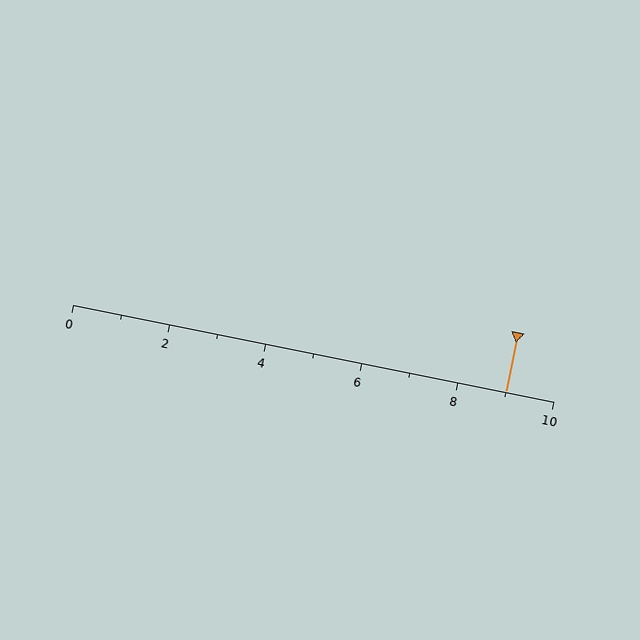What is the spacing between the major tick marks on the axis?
The major ticks are spaced 2 apart.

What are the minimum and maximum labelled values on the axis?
The axis runs from 0 to 10.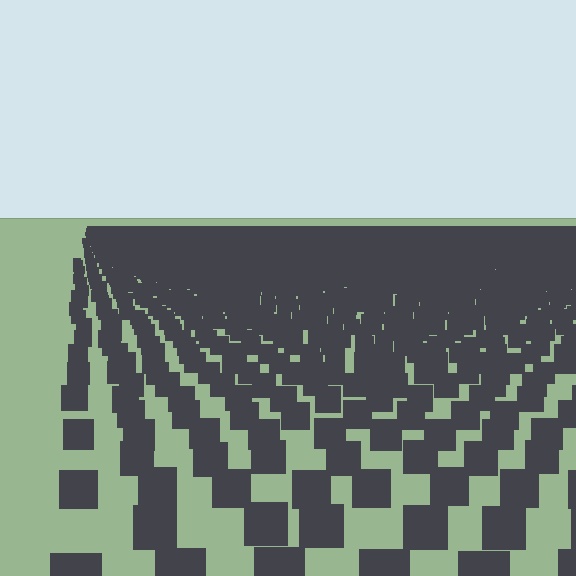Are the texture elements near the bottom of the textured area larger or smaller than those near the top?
Larger. Near the bottom, elements are closer to the viewer and appear at a bigger on-screen size.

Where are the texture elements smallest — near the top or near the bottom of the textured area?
Near the top.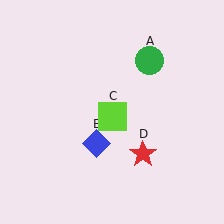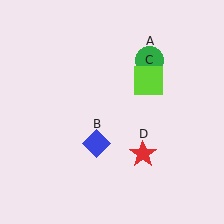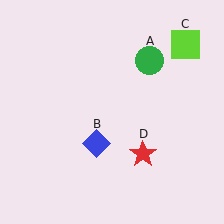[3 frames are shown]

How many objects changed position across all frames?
1 object changed position: lime square (object C).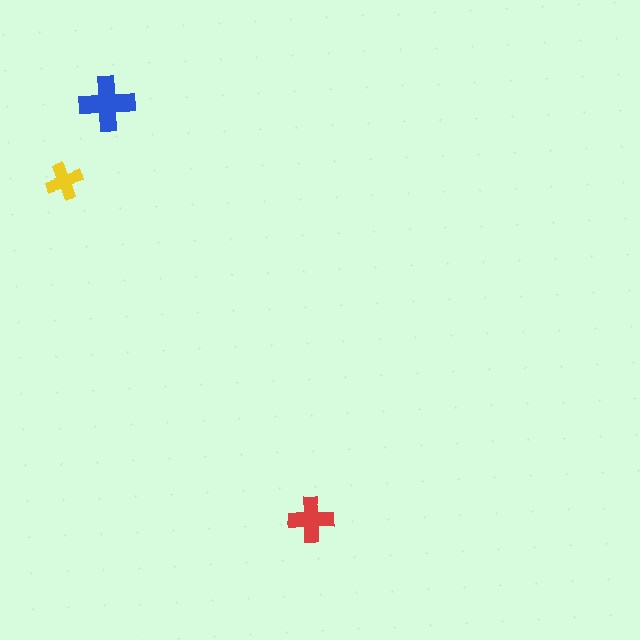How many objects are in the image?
There are 3 objects in the image.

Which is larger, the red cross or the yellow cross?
The red one.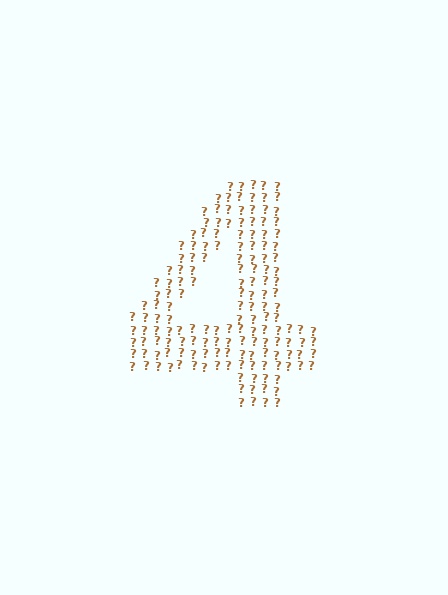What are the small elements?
The small elements are question marks.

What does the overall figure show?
The overall figure shows the digit 4.